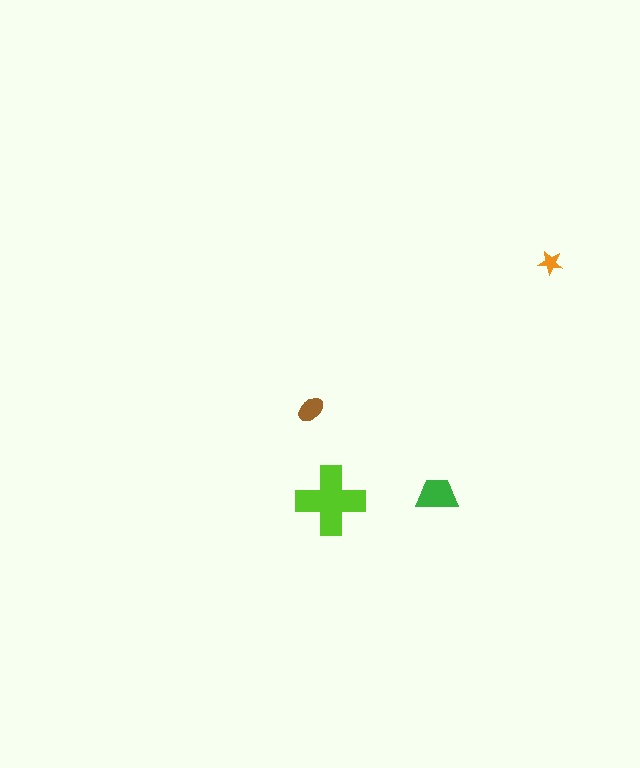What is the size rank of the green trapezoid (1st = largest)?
2nd.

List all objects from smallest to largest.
The orange star, the brown ellipse, the green trapezoid, the lime cross.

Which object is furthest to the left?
The brown ellipse is leftmost.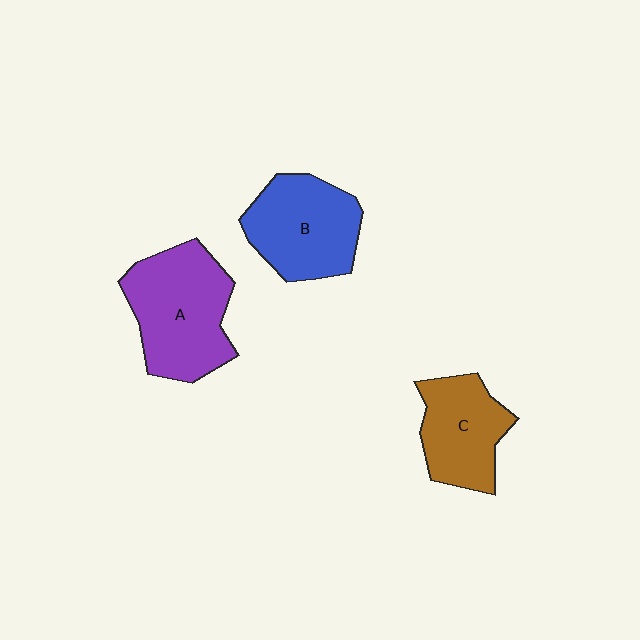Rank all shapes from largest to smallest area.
From largest to smallest: A (purple), B (blue), C (brown).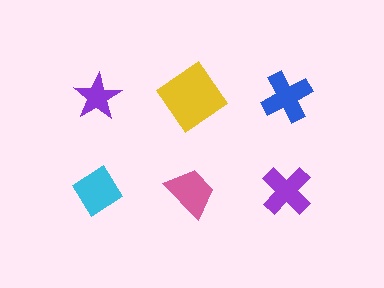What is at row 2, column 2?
A pink trapezoid.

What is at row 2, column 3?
A purple cross.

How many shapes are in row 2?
3 shapes.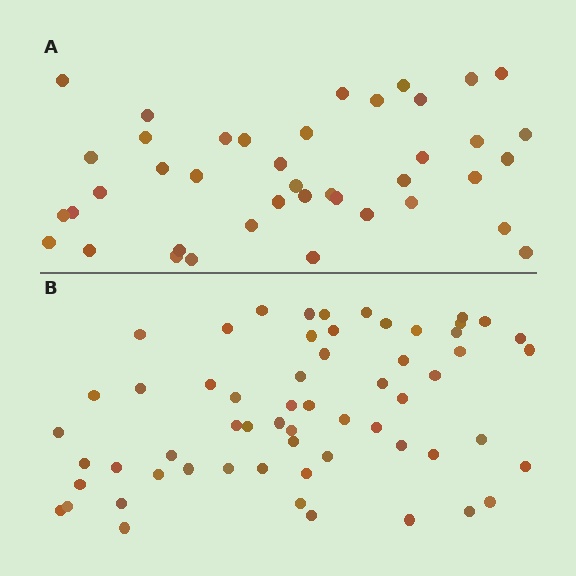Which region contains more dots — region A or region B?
Region B (the bottom region) has more dots.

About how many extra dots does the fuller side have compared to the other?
Region B has approximately 20 more dots than region A.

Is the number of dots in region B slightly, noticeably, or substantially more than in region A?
Region B has substantially more. The ratio is roughly 1.5 to 1.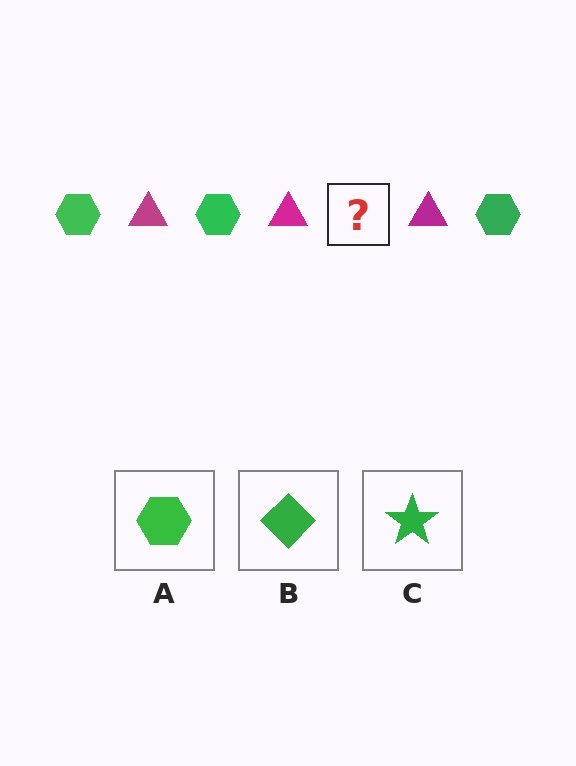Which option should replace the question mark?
Option A.